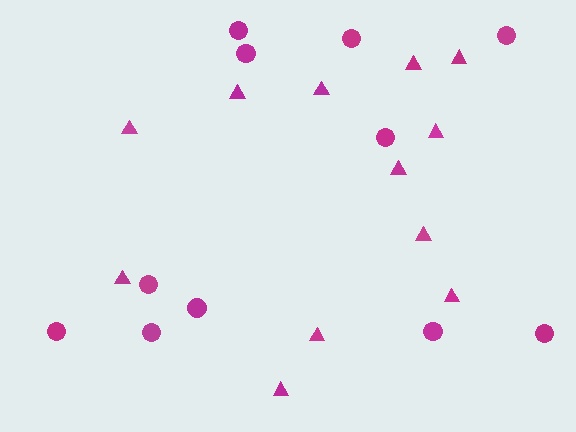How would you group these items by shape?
There are 2 groups: one group of circles (11) and one group of triangles (12).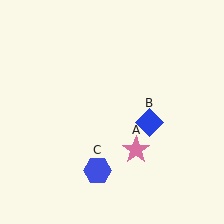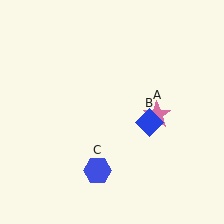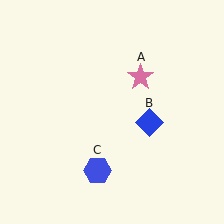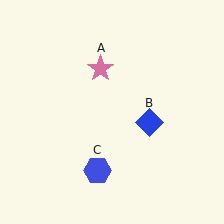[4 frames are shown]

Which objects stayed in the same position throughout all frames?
Blue diamond (object B) and blue hexagon (object C) remained stationary.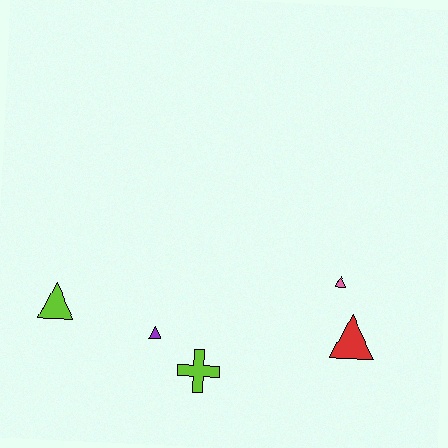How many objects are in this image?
There are 5 objects.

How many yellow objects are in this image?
There are no yellow objects.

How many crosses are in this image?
There is 1 cross.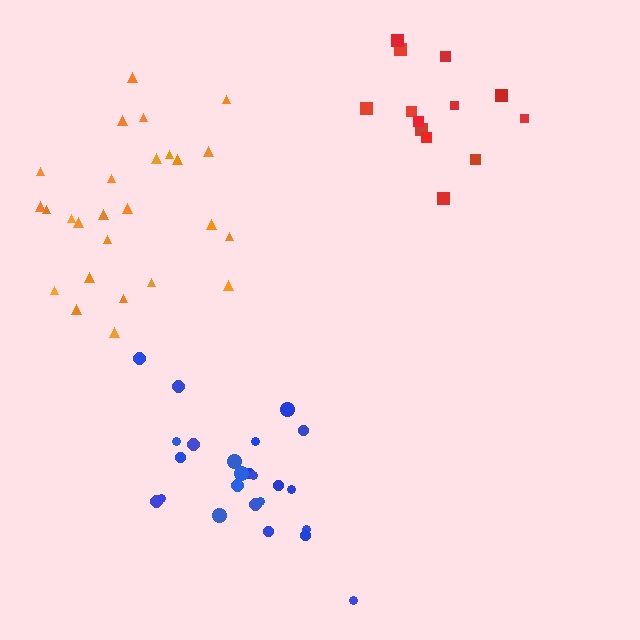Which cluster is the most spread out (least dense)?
Red.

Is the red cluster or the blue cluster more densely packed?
Blue.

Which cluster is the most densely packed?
Blue.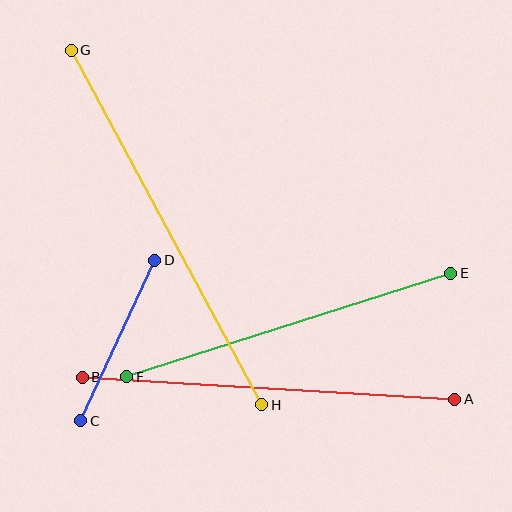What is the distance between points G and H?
The distance is approximately 403 pixels.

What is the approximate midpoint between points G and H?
The midpoint is at approximately (167, 227) pixels.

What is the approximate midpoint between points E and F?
The midpoint is at approximately (289, 325) pixels.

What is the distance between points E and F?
The distance is approximately 340 pixels.